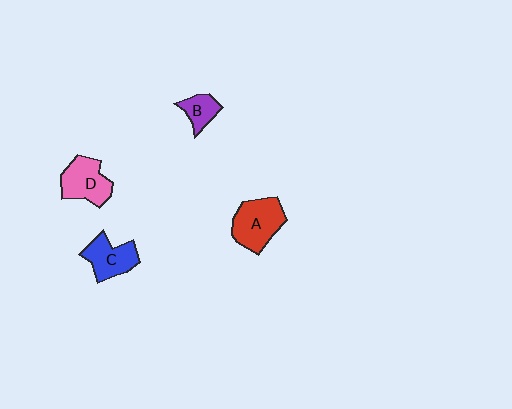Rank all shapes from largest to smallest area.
From largest to smallest: A (red), D (pink), C (blue), B (purple).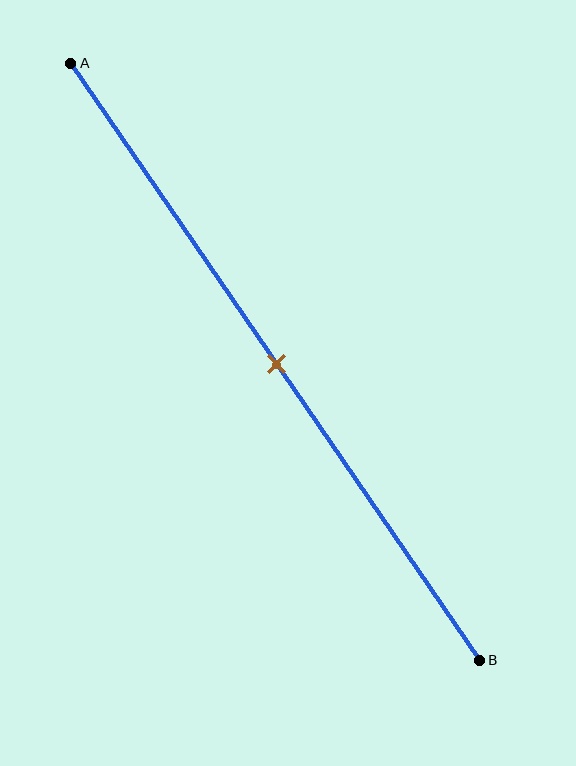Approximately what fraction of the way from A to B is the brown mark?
The brown mark is approximately 50% of the way from A to B.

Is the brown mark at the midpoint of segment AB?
Yes, the mark is approximately at the midpoint.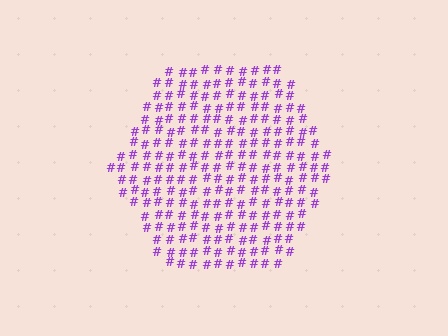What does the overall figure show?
The overall figure shows a hexagon.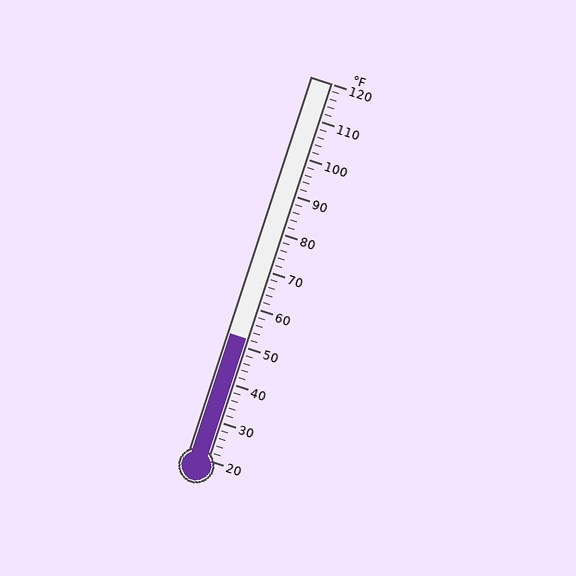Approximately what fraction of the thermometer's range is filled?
The thermometer is filled to approximately 30% of its range.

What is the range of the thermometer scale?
The thermometer scale ranges from 20°F to 120°F.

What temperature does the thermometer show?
The thermometer shows approximately 52°F.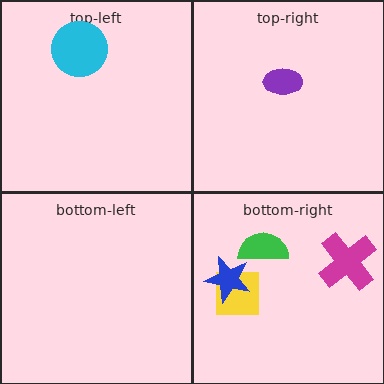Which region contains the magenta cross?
The bottom-right region.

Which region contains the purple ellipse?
The top-right region.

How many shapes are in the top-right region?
1.